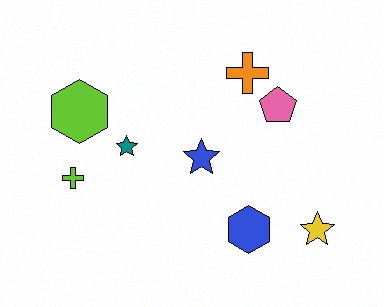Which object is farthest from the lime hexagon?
The yellow star is farthest from the lime hexagon.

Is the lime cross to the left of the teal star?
Yes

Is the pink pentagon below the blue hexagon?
No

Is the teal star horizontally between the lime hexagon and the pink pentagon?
Yes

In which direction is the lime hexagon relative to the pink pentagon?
The lime hexagon is to the left of the pink pentagon.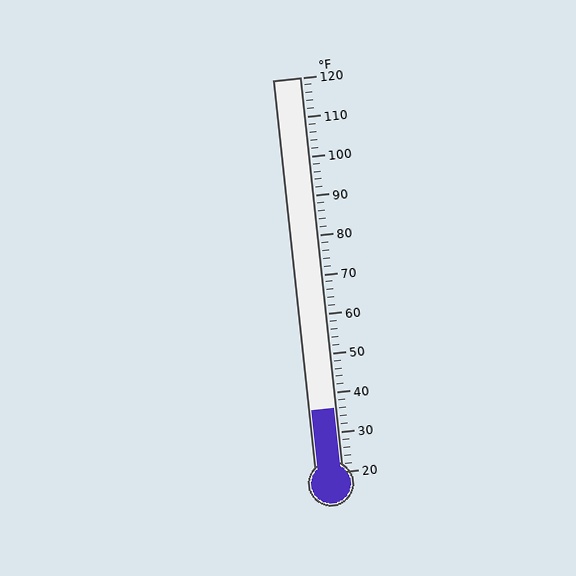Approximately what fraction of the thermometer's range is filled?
The thermometer is filled to approximately 15% of its range.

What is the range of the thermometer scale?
The thermometer scale ranges from 20°F to 120°F.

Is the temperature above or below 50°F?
The temperature is below 50°F.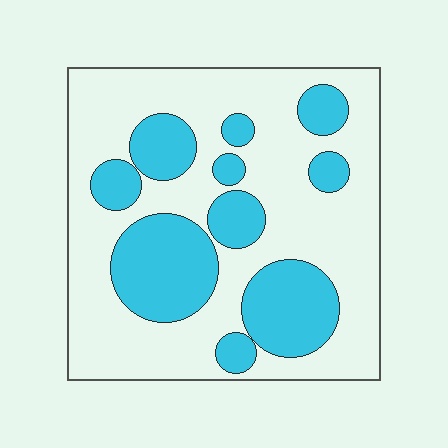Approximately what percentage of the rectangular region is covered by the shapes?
Approximately 35%.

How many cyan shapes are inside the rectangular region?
10.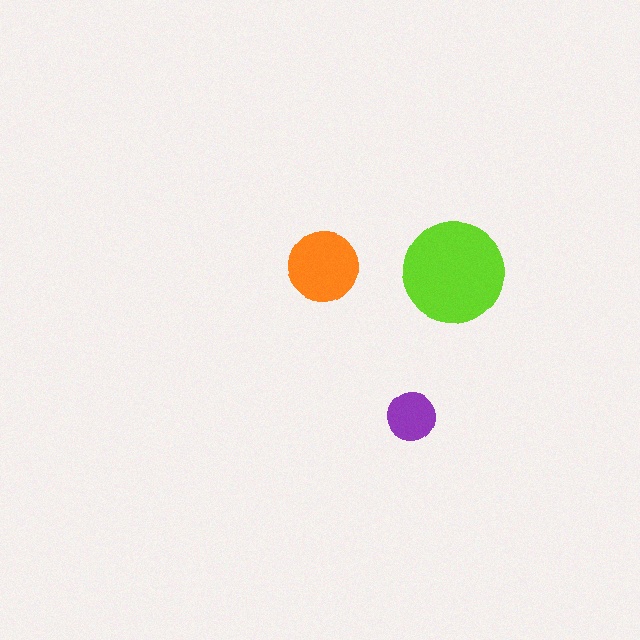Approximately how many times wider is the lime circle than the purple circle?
About 2 times wider.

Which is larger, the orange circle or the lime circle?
The lime one.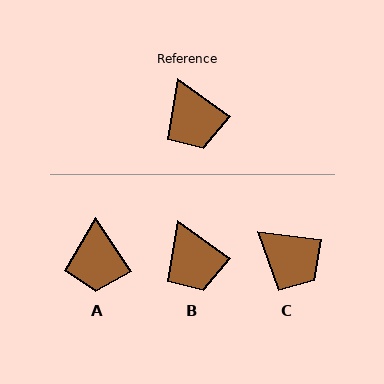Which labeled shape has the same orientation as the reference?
B.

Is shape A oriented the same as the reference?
No, it is off by about 21 degrees.